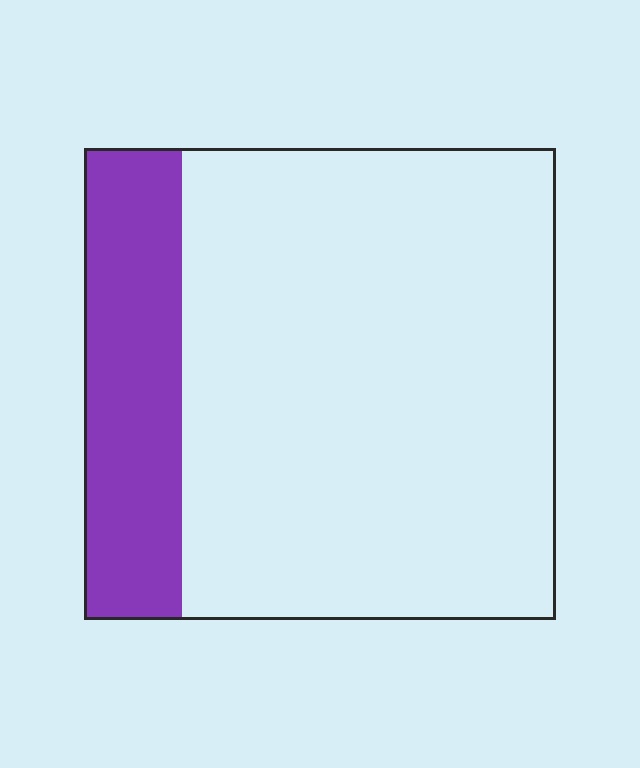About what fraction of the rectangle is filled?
About one fifth (1/5).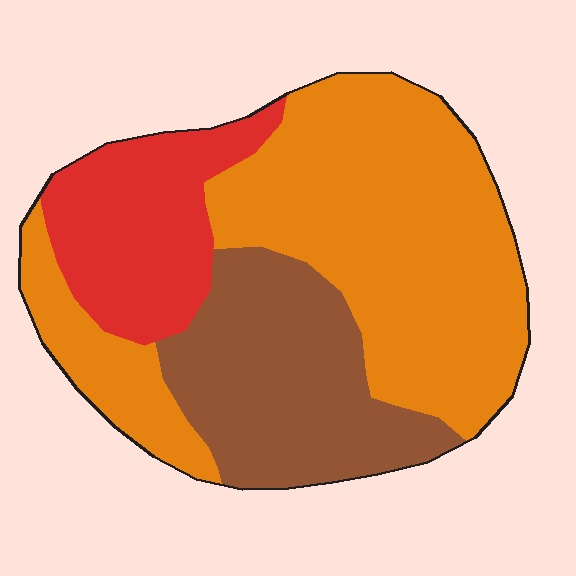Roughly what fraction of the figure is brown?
Brown covers roughly 25% of the figure.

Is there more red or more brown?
Brown.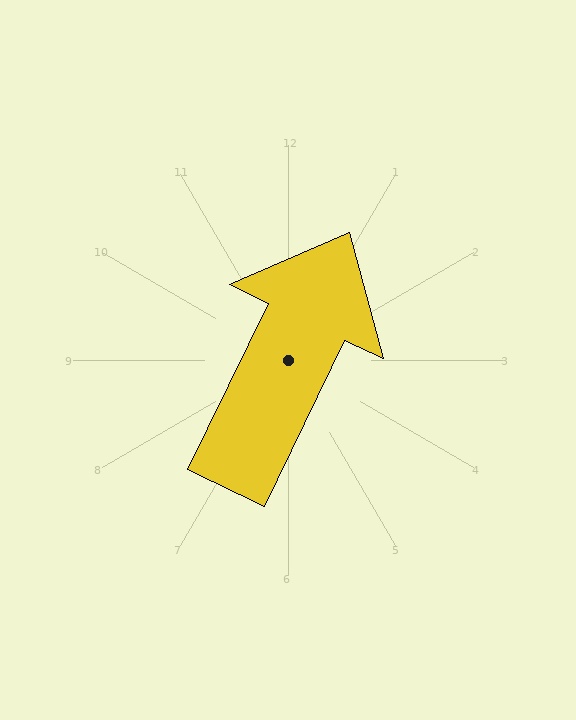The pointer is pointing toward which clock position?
Roughly 1 o'clock.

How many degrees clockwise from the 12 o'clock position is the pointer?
Approximately 26 degrees.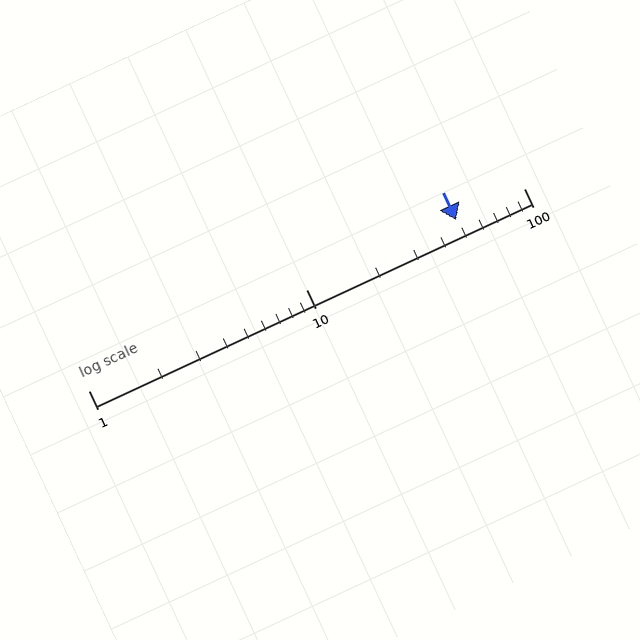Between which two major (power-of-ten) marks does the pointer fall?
The pointer is between 10 and 100.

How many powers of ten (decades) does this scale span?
The scale spans 2 decades, from 1 to 100.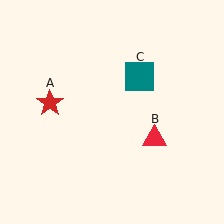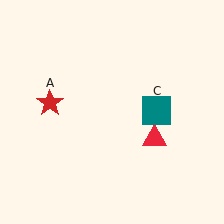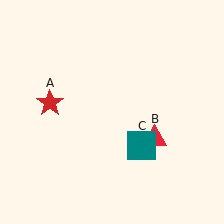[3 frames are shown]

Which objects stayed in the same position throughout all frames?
Red star (object A) and red triangle (object B) remained stationary.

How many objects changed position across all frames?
1 object changed position: teal square (object C).